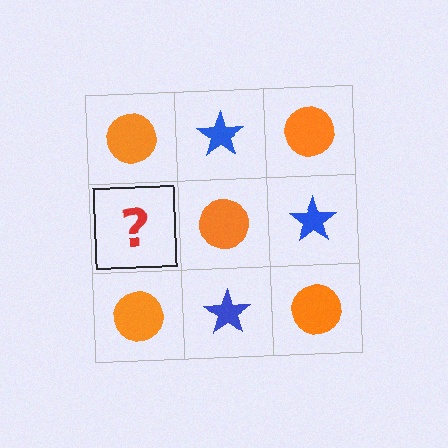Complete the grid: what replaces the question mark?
The question mark should be replaced with a blue star.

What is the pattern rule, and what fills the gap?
The rule is that it alternates orange circle and blue star in a checkerboard pattern. The gap should be filled with a blue star.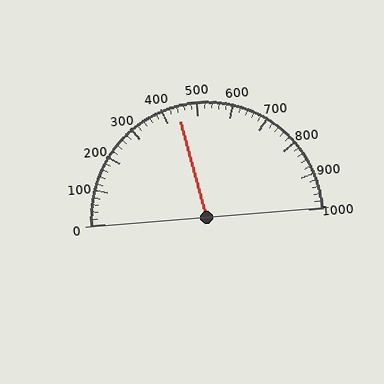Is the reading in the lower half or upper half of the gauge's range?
The reading is in the lower half of the range (0 to 1000).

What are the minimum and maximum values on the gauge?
The gauge ranges from 0 to 1000.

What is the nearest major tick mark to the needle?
The nearest major tick mark is 400.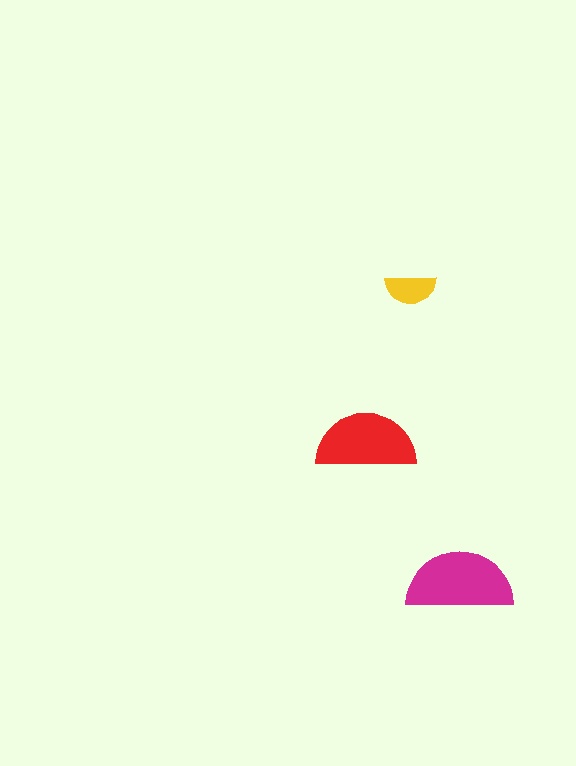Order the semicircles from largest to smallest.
the magenta one, the red one, the yellow one.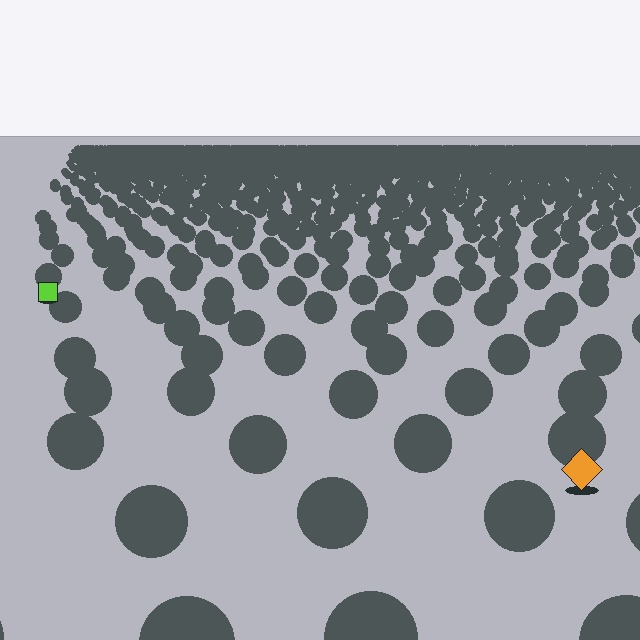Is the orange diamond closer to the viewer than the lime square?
Yes. The orange diamond is closer — you can tell from the texture gradient: the ground texture is coarser near it.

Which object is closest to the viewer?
The orange diamond is closest. The texture marks near it are larger and more spread out.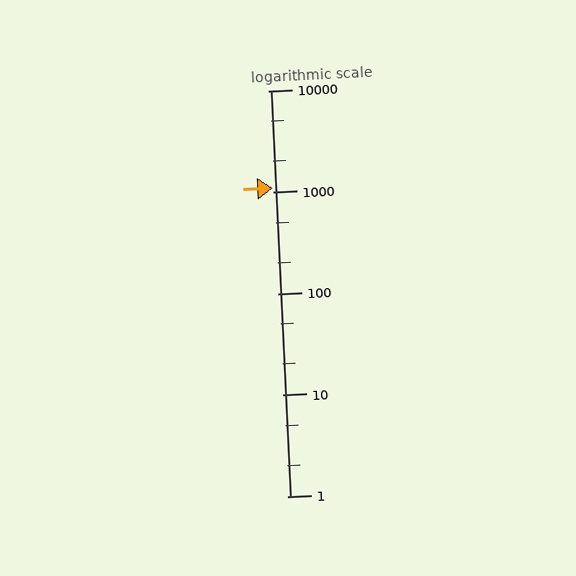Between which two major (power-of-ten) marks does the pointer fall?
The pointer is between 1000 and 10000.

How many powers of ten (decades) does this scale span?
The scale spans 4 decades, from 1 to 10000.